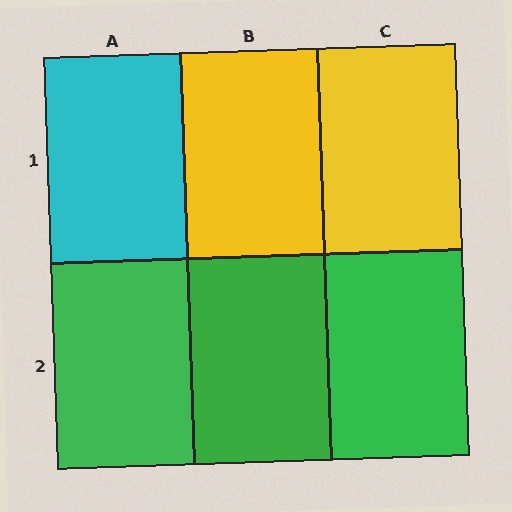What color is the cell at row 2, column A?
Green.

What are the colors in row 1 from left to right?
Cyan, yellow, yellow.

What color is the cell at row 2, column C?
Green.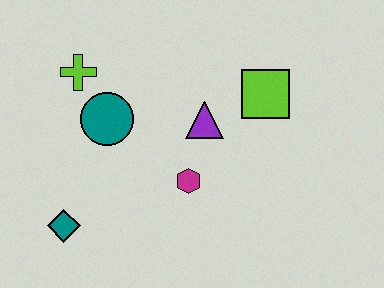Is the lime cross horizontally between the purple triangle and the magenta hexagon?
No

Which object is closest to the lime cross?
The teal circle is closest to the lime cross.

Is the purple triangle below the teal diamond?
No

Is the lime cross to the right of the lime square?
No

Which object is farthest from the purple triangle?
The teal diamond is farthest from the purple triangle.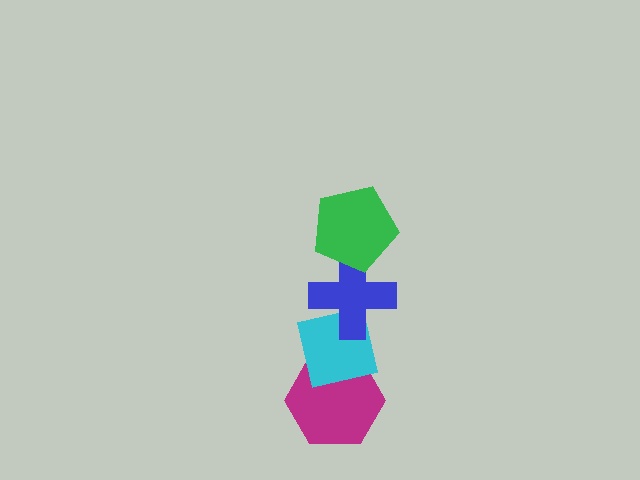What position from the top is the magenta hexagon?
The magenta hexagon is 4th from the top.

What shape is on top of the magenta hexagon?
The cyan square is on top of the magenta hexagon.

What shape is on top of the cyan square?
The blue cross is on top of the cyan square.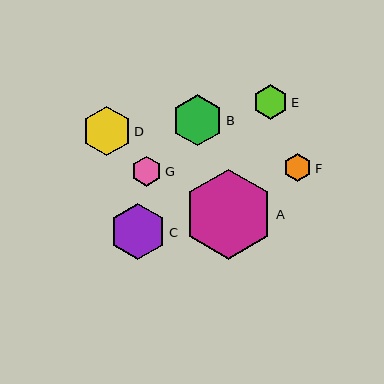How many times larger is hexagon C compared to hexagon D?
Hexagon C is approximately 1.2 times the size of hexagon D.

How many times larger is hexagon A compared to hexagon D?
Hexagon A is approximately 1.8 times the size of hexagon D.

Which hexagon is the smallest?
Hexagon F is the smallest with a size of approximately 28 pixels.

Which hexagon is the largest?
Hexagon A is the largest with a size of approximately 90 pixels.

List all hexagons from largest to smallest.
From largest to smallest: A, C, B, D, E, G, F.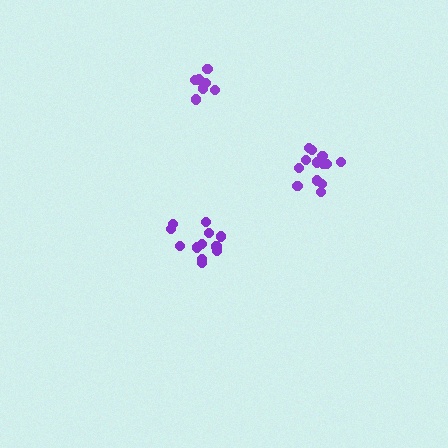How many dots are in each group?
Group 1: 13 dots, Group 2: 12 dots, Group 3: 7 dots (32 total).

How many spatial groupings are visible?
There are 3 spatial groupings.